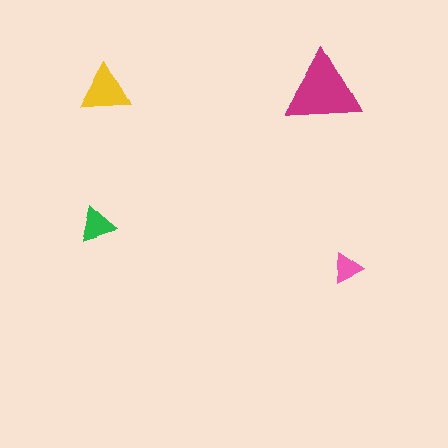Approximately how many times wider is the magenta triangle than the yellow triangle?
About 1.5 times wider.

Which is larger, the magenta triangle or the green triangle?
The magenta one.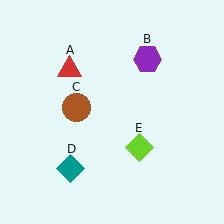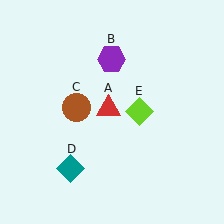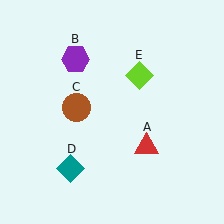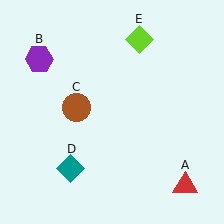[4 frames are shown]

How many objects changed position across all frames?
3 objects changed position: red triangle (object A), purple hexagon (object B), lime diamond (object E).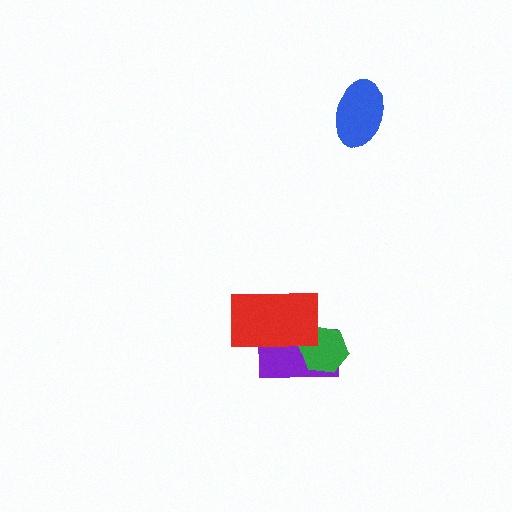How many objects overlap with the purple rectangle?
2 objects overlap with the purple rectangle.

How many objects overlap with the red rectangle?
2 objects overlap with the red rectangle.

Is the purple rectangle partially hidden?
Yes, it is partially covered by another shape.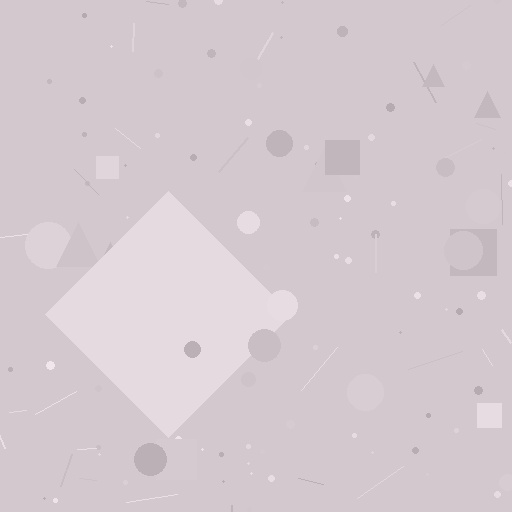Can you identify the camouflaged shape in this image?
The camouflaged shape is a diamond.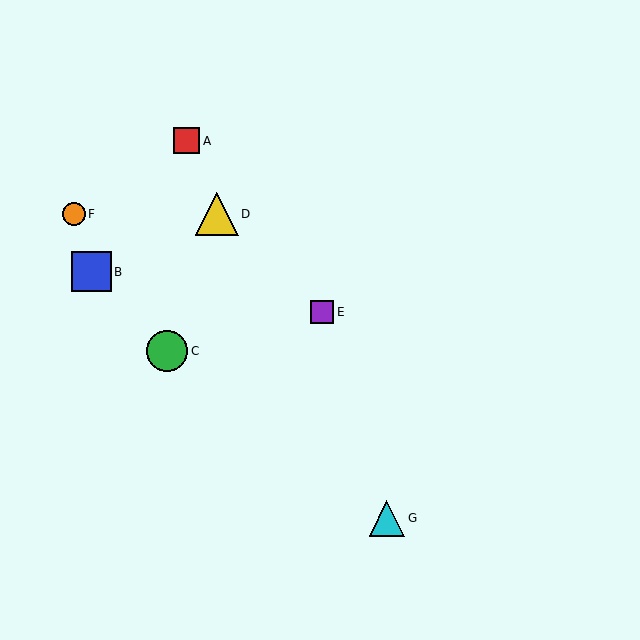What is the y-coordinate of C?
Object C is at y≈351.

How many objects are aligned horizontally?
2 objects (D, F) are aligned horizontally.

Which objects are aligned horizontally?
Objects D, F are aligned horizontally.